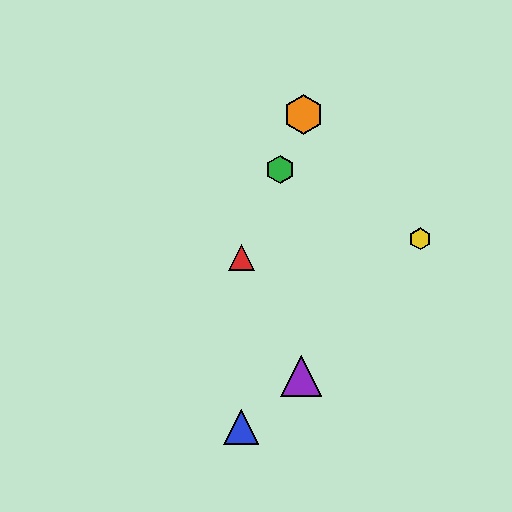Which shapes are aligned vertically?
The red triangle, the blue triangle are aligned vertically.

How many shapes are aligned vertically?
2 shapes (the red triangle, the blue triangle) are aligned vertically.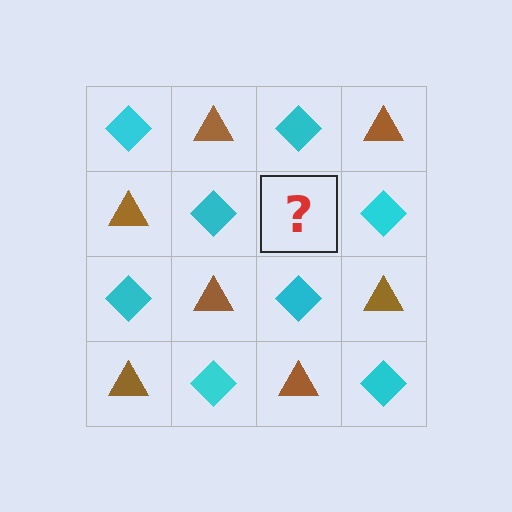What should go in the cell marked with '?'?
The missing cell should contain a brown triangle.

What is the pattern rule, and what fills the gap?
The rule is that it alternates cyan diamond and brown triangle in a checkerboard pattern. The gap should be filled with a brown triangle.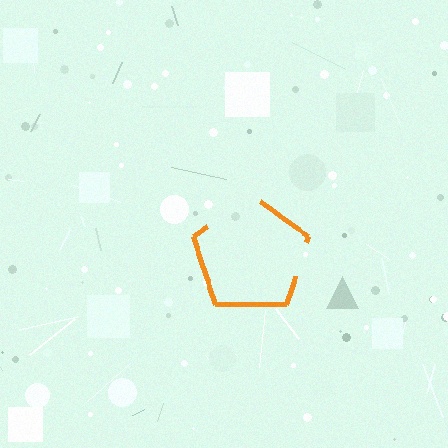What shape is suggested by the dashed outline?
The dashed outline suggests a pentagon.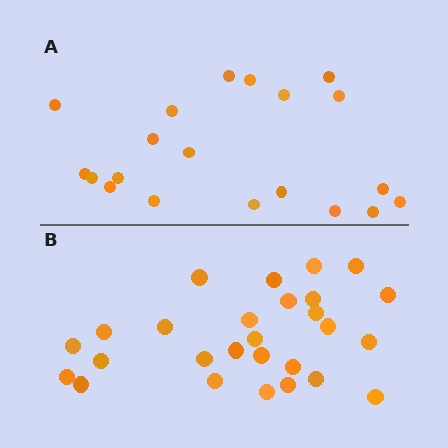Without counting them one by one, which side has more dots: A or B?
Region B (the bottom region) has more dots.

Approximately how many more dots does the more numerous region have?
Region B has roughly 8 or so more dots than region A.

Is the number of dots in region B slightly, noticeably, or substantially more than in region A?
Region B has noticeably more, but not dramatically so. The ratio is roughly 1.4 to 1.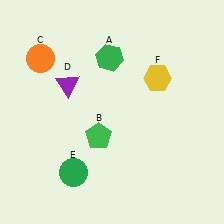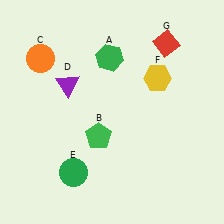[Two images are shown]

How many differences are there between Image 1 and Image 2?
There is 1 difference between the two images.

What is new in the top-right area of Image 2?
A red diamond (G) was added in the top-right area of Image 2.